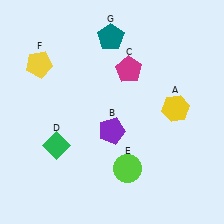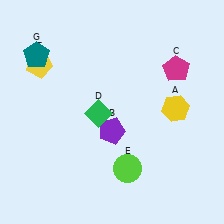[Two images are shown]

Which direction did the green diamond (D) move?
The green diamond (D) moved right.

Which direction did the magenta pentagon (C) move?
The magenta pentagon (C) moved right.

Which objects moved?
The objects that moved are: the magenta pentagon (C), the green diamond (D), the teal pentagon (G).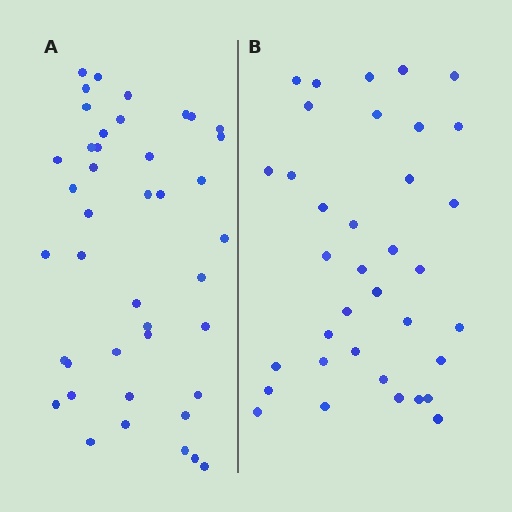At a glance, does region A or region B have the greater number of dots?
Region A (the left region) has more dots.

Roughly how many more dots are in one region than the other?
Region A has about 6 more dots than region B.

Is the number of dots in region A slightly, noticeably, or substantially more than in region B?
Region A has only slightly more — the two regions are fairly close. The ratio is roughly 1.2 to 1.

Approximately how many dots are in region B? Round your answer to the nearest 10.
About 40 dots. (The exact count is 36, which rounds to 40.)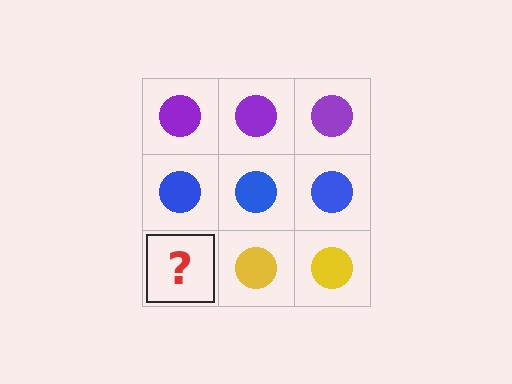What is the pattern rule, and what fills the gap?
The rule is that each row has a consistent color. The gap should be filled with a yellow circle.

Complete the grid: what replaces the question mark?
The question mark should be replaced with a yellow circle.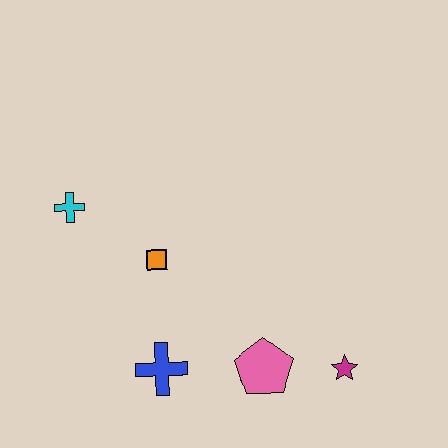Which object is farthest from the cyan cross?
The magenta star is farthest from the cyan cross.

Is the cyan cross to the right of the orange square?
No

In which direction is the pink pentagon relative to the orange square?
The pink pentagon is below the orange square.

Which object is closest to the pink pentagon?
The magenta star is closest to the pink pentagon.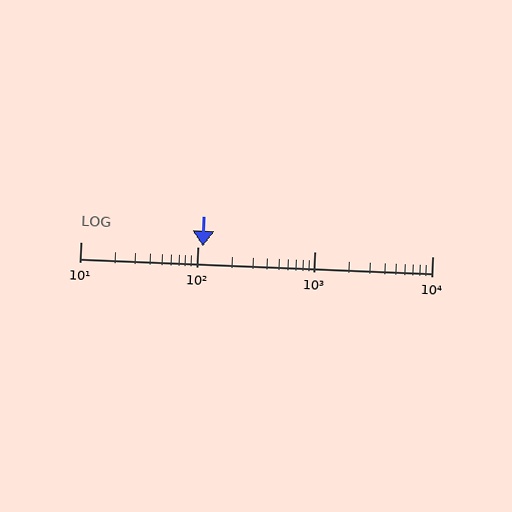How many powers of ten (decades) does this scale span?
The scale spans 3 decades, from 10 to 10000.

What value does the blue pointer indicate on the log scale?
The pointer indicates approximately 110.